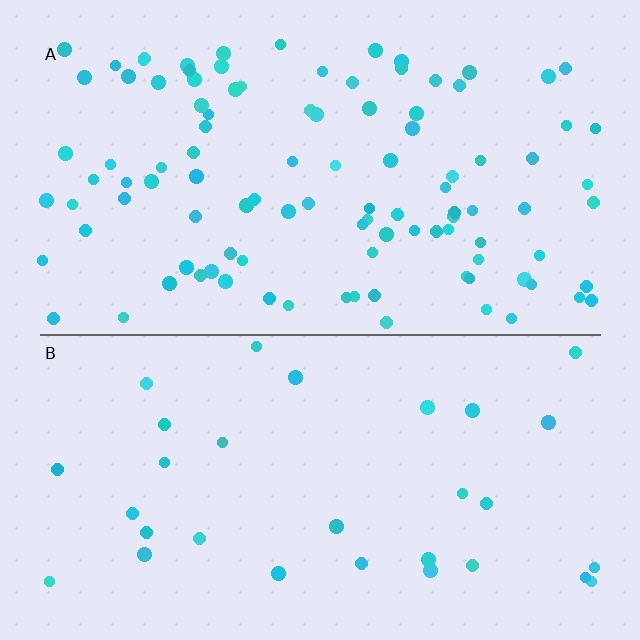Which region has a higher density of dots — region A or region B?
A (the top).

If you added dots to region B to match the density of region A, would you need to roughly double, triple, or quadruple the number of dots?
Approximately triple.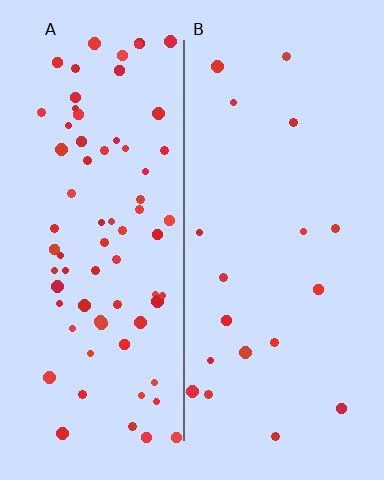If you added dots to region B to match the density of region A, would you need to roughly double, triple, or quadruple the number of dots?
Approximately quadruple.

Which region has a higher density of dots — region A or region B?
A (the left).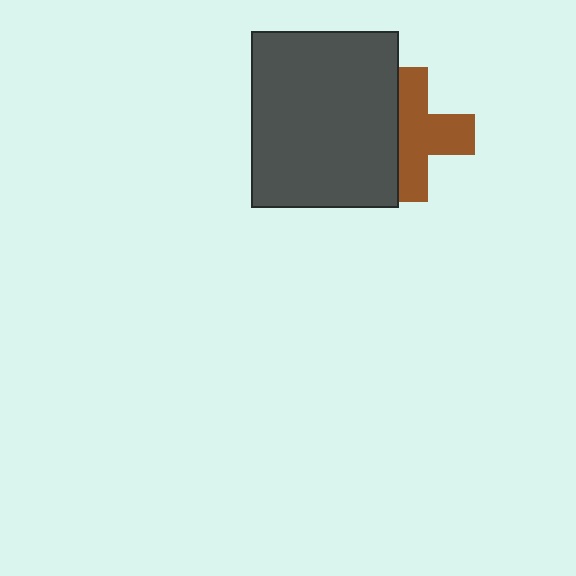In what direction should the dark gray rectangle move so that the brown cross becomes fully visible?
The dark gray rectangle should move left. That is the shortest direction to clear the overlap and leave the brown cross fully visible.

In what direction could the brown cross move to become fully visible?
The brown cross could move right. That would shift it out from behind the dark gray rectangle entirely.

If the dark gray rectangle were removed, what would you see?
You would see the complete brown cross.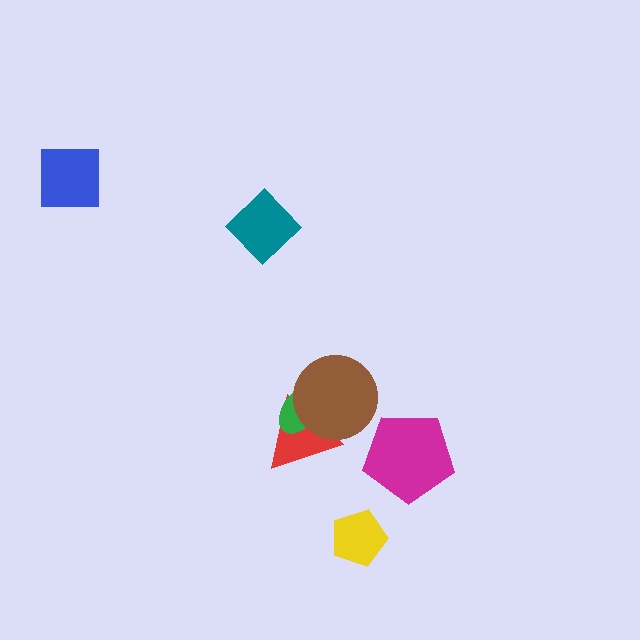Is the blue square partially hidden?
No, no other shape covers it.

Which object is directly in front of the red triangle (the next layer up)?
The green ellipse is directly in front of the red triangle.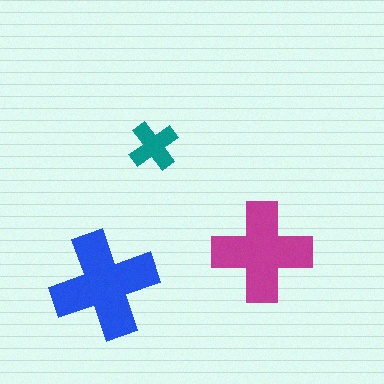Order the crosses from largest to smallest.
the blue one, the magenta one, the teal one.